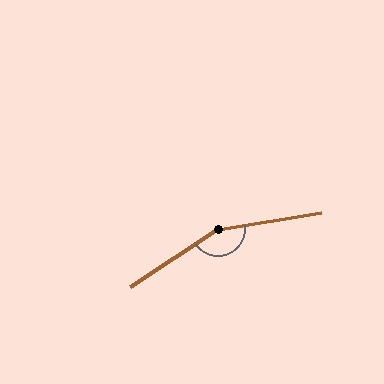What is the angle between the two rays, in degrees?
Approximately 156 degrees.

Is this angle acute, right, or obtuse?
It is obtuse.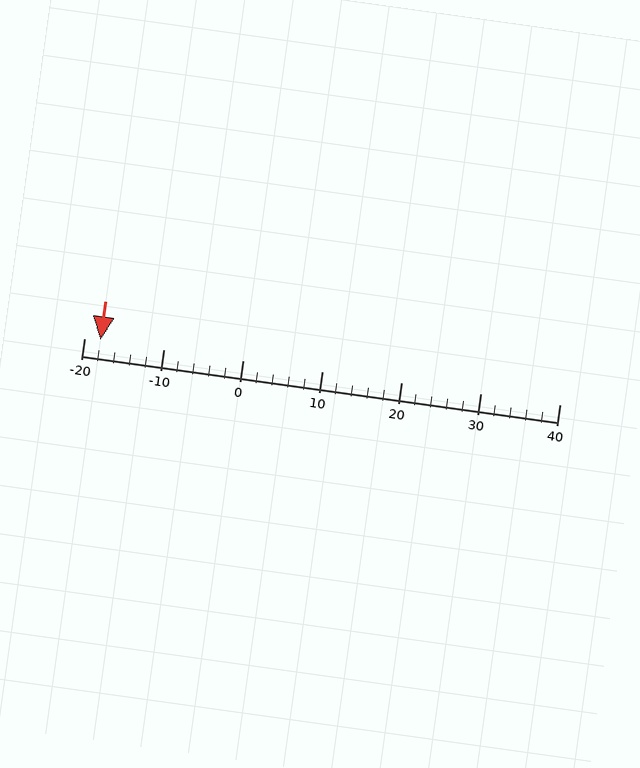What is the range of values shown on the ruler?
The ruler shows values from -20 to 40.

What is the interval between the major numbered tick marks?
The major tick marks are spaced 10 units apart.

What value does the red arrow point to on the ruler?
The red arrow points to approximately -18.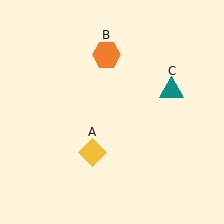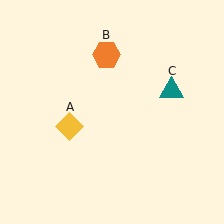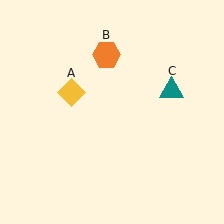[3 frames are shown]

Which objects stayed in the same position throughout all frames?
Orange hexagon (object B) and teal triangle (object C) remained stationary.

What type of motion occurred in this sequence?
The yellow diamond (object A) rotated clockwise around the center of the scene.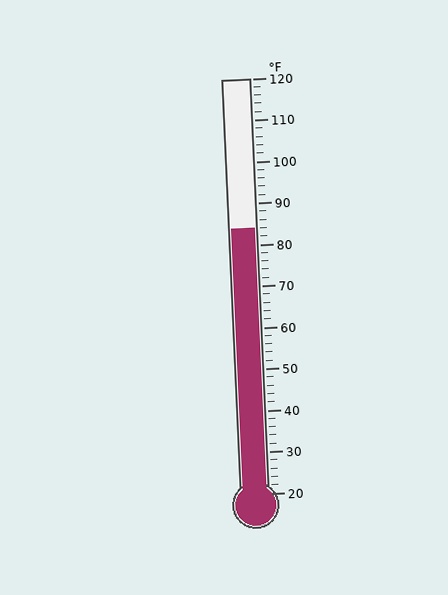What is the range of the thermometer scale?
The thermometer scale ranges from 20°F to 120°F.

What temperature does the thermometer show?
The thermometer shows approximately 84°F.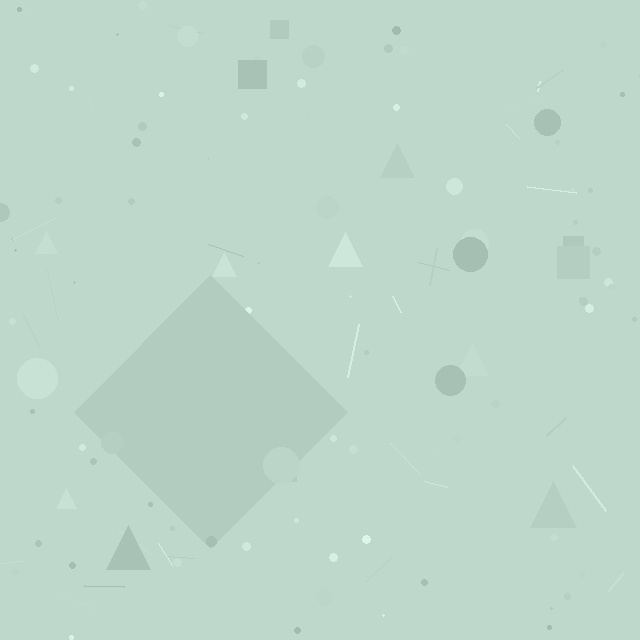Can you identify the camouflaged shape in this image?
The camouflaged shape is a diamond.